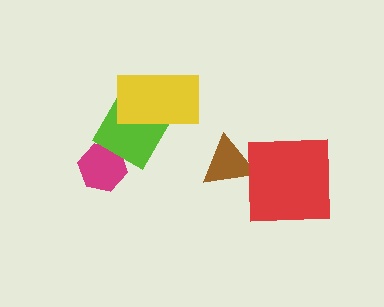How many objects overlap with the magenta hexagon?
1 object overlaps with the magenta hexagon.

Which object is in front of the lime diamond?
The yellow rectangle is in front of the lime diamond.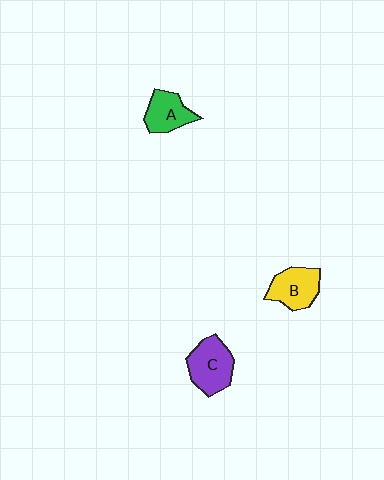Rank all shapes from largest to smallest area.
From largest to smallest: C (purple), B (yellow), A (green).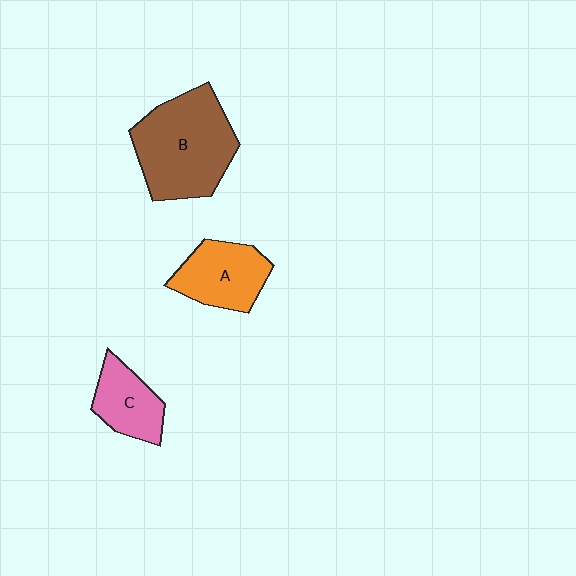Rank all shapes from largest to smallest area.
From largest to smallest: B (brown), A (orange), C (pink).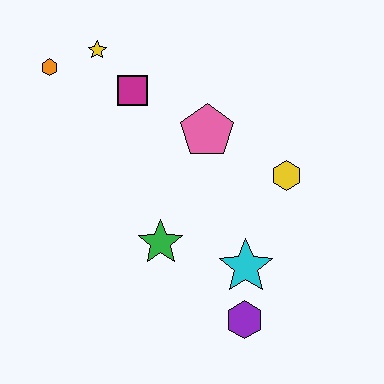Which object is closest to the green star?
The cyan star is closest to the green star.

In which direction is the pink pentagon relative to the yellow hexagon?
The pink pentagon is to the left of the yellow hexagon.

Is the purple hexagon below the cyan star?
Yes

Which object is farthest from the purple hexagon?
The orange hexagon is farthest from the purple hexagon.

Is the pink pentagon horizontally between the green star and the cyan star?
Yes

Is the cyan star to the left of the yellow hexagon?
Yes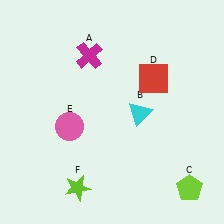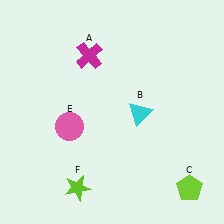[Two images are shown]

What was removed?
The red square (D) was removed in Image 2.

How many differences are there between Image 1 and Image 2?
There is 1 difference between the two images.